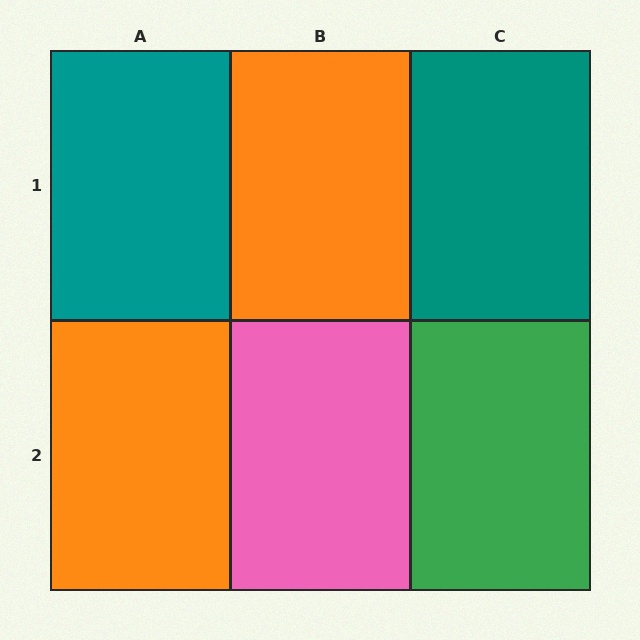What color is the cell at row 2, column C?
Green.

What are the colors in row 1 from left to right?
Teal, orange, teal.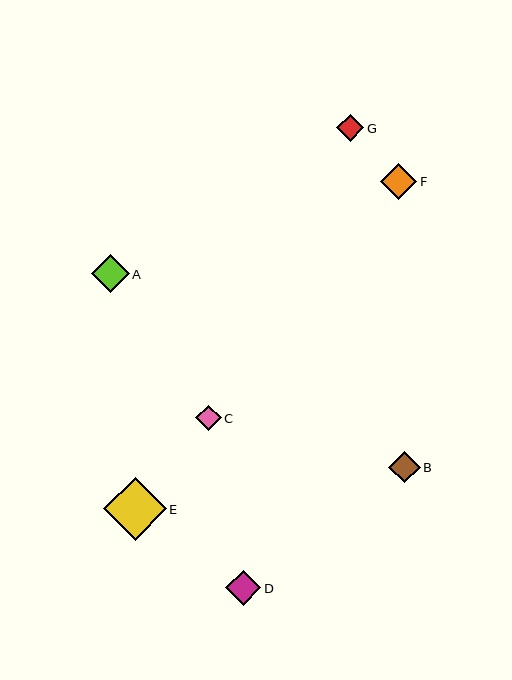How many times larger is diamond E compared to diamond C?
Diamond E is approximately 2.5 times the size of diamond C.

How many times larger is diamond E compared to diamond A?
Diamond E is approximately 1.7 times the size of diamond A.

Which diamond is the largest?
Diamond E is the largest with a size of approximately 63 pixels.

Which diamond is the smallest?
Diamond C is the smallest with a size of approximately 25 pixels.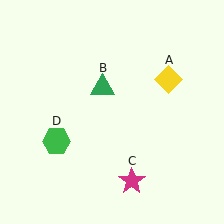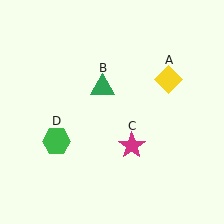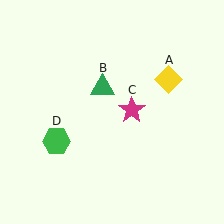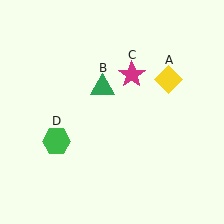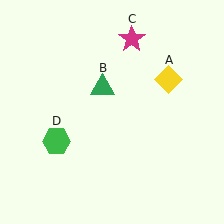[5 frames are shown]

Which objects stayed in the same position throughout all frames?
Yellow diamond (object A) and green triangle (object B) and green hexagon (object D) remained stationary.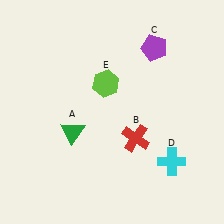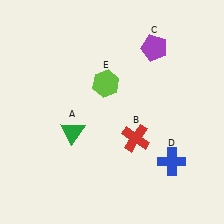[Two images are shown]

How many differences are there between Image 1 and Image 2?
There is 1 difference between the two images.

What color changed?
The cross (D) changed from cyan in Image 1 to blue in Image 2.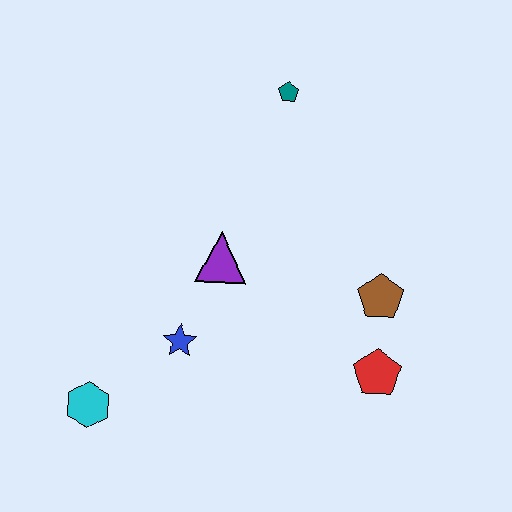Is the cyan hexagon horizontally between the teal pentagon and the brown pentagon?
No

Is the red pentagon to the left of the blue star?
No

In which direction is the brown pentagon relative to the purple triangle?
The brown pentagon is to the right of the purple triangle.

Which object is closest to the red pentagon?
The brown pentagon is closest to the red pentagon.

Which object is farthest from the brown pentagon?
The cyan hexagon is farthest from the brown pentagon.